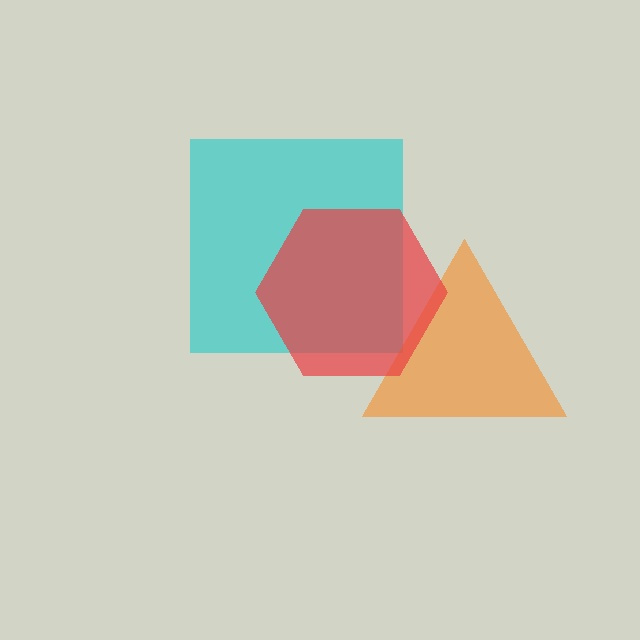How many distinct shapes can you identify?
There are 3 distinct shapes: a cyan square, an orange triangle, a red hexagon.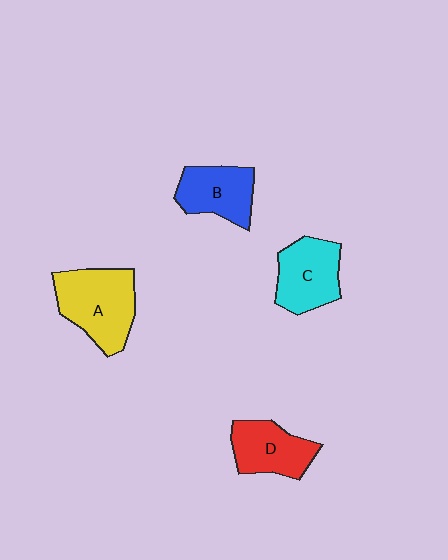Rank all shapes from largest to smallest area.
From largest to smallest: A (yellow), C (cyan), D (red), B (blue).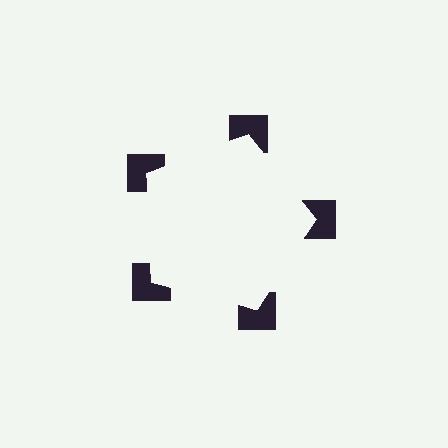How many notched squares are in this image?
There are 5 — one at each vertex of the illusory pentagon.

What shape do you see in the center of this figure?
An illusory pentagon — its edges are inferred from the aligned wedge cuts in the notched squares, not physically drawn.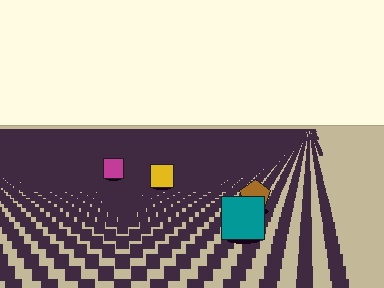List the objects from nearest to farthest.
From nearest to farthest: the teal square, the brown pentagon, the yellow square, the magenta square.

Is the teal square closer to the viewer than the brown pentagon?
Yes. The teal square is closer — you can tell from the texture gradient: the ground texture is coarser near it.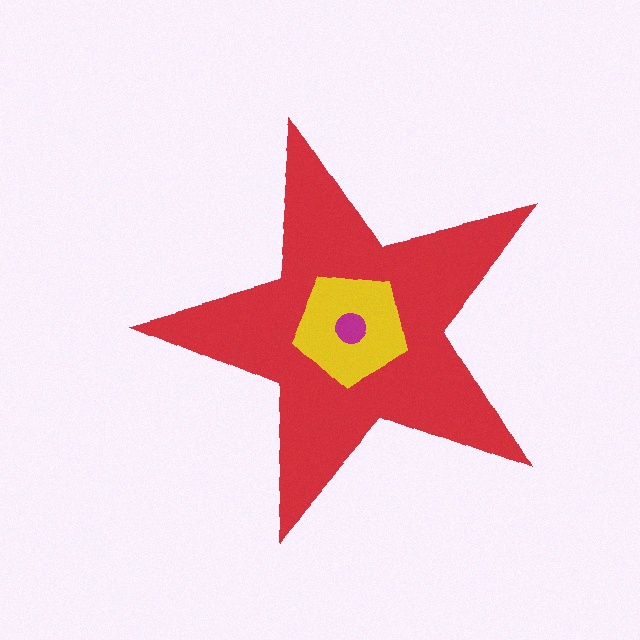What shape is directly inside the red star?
The yellow pentagon.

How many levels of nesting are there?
3.